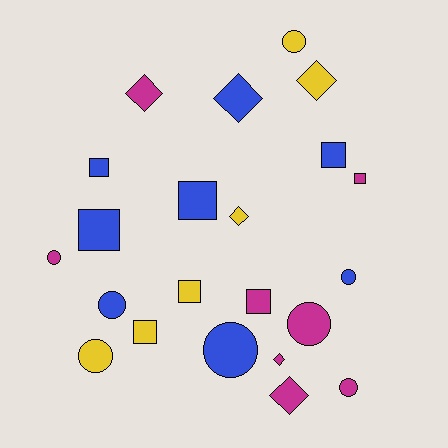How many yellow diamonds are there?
There are 2 yellow diamonds.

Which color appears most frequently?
Magenta, with 8 objects.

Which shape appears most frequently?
Square, with 8 objects.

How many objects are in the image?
There are 22 objects.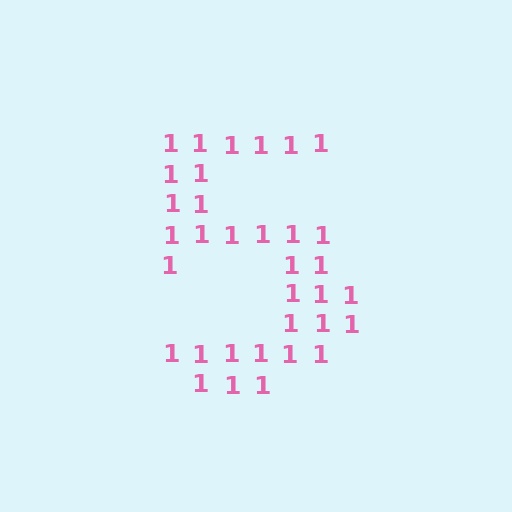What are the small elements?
The small elements are digit 1's.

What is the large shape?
The large shape is the digit 5.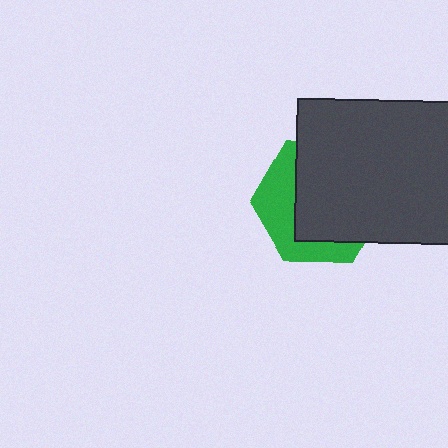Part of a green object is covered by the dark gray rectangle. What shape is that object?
It is a hexagon.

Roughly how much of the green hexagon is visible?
A small part of it is visible (roughly 36%).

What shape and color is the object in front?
The object in front is a dark gray rectangle.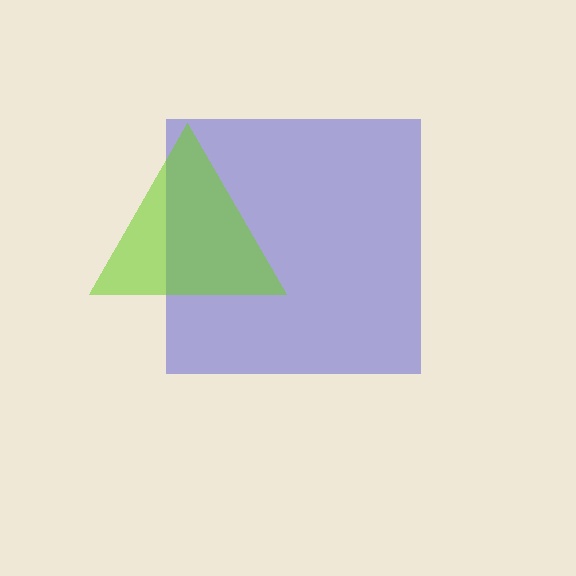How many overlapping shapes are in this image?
There are 2 overlapping shapes in the image.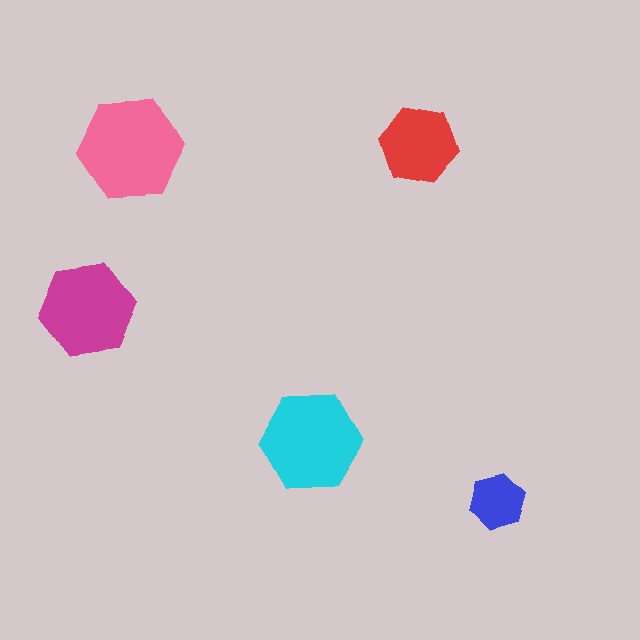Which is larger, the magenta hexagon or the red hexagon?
The magenta one.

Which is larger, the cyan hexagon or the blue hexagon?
The cyan one.